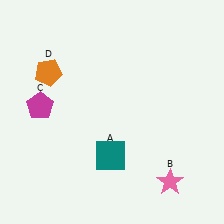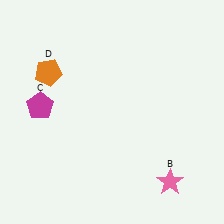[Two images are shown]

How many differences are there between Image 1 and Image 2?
There is 1 difference between the two images.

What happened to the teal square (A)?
The teal square (A) was removed in Image 2. It was in the bottom-left area of Image 1.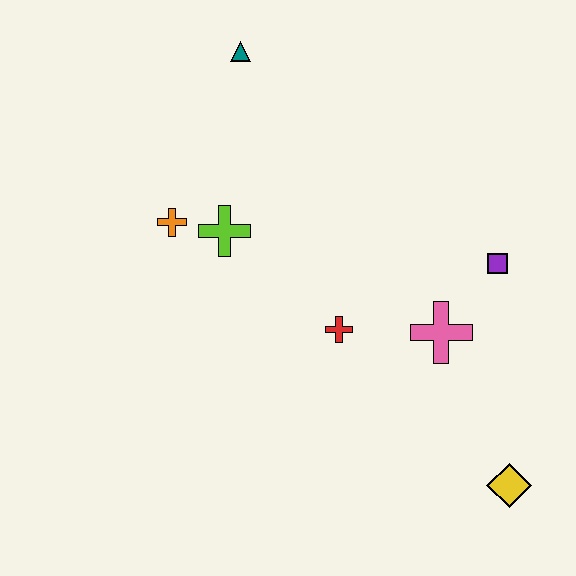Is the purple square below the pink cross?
No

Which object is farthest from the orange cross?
The yellow diamond is farthest from the orange cross.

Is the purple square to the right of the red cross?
Yes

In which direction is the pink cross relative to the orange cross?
The pink cross is to the right of the orange cross.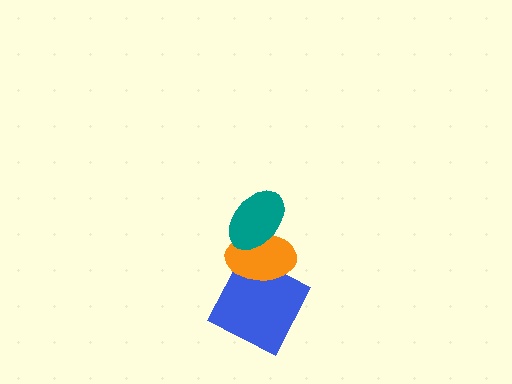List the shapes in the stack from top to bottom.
From top to bottom: the teal ellipse, the orange ellipse, the blue square.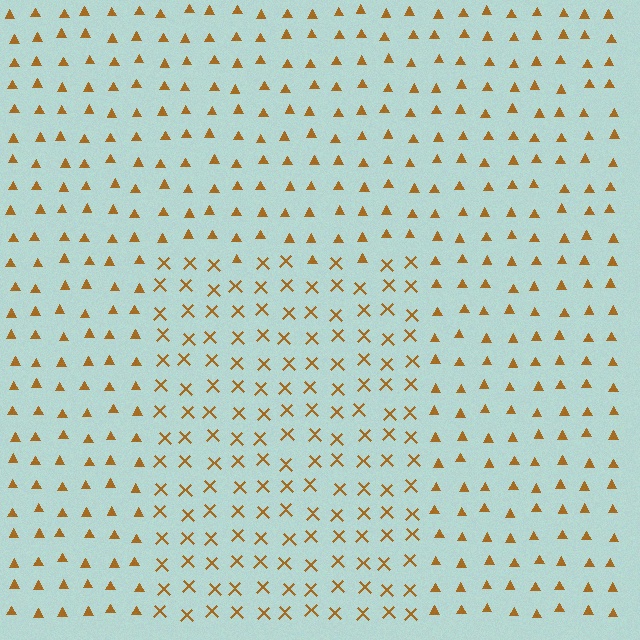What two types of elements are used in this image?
The image uses X marks inside the rectangle region and triangles outside it.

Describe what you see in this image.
The image is filled with small brown elements arranged in a uniform grid. A rectangle-shaped region contains X marks, while the surrounding area contains triangles. The boundary is defined purely by the change in element shape.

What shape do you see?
I see a rectangle.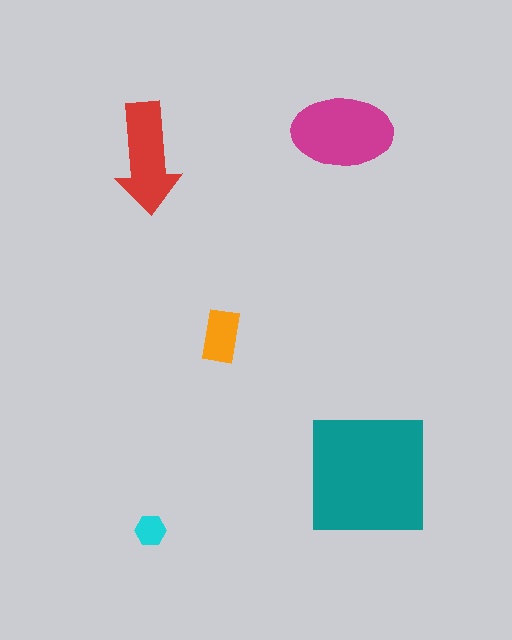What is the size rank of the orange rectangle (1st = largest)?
4th.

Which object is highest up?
The magenta ellipse is topmost.